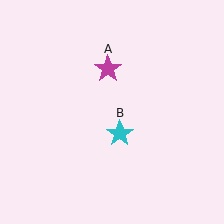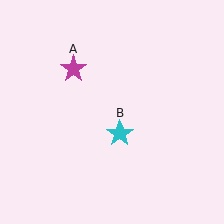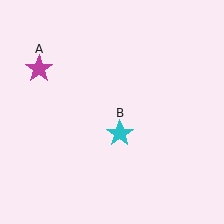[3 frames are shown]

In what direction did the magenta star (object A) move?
The magenta star (object A) moved left.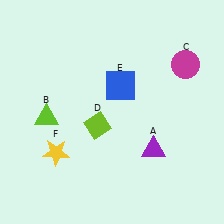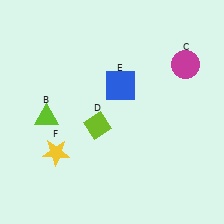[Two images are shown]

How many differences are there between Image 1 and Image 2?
There is 1 difference between the two images.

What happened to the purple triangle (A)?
The purple triangle (A) was removed in Image 2. It was in the bottom-right area of Image 1.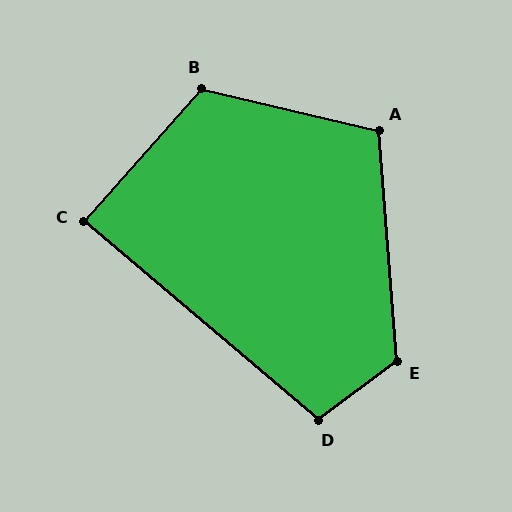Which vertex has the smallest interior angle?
C, at approximately 89 degrees.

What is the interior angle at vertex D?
Approximately 103 degrees (obtuse).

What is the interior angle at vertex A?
Approximately 108 degrees (obtuse).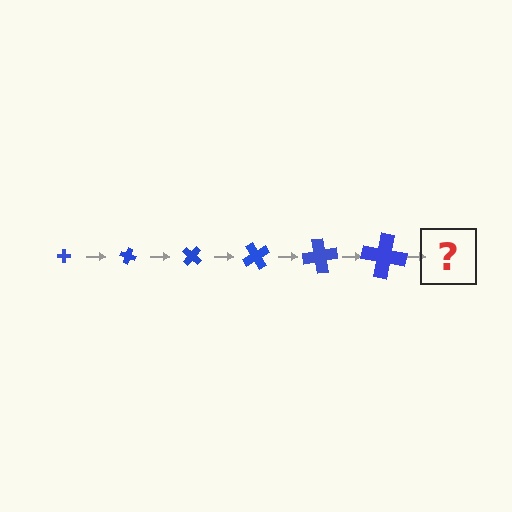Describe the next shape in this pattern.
It should be a cross, larger than the previous one and rotated 120 degrees from the start.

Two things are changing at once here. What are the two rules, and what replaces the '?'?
The two rules are that the cross grows larger each step and it rotates 20 degrees each step. The '?' should be a cross, larger than the previous one and rotated 120 degrees from the start.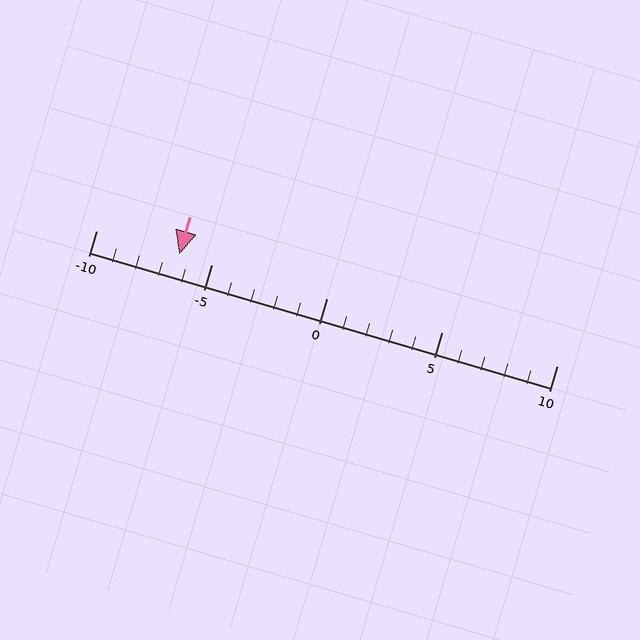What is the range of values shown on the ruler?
The ruler shows values from -10 to 10.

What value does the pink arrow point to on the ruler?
The pink arrow points to approximately -6.